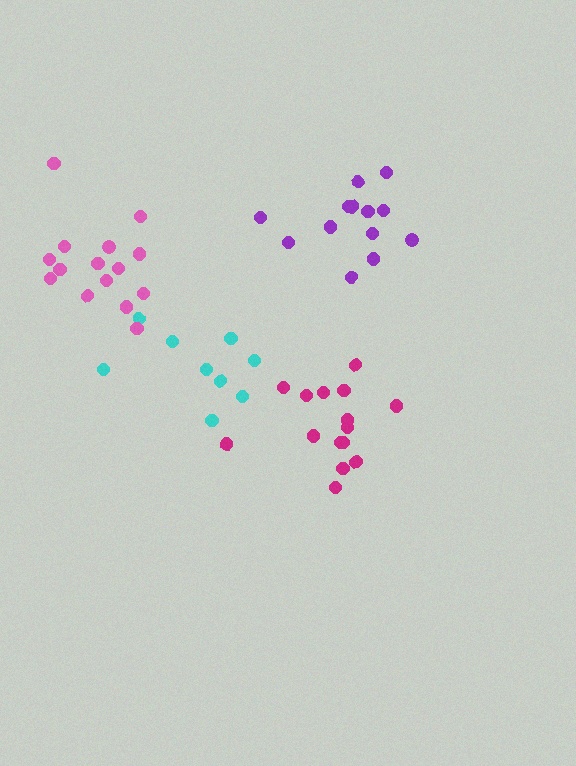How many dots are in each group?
Group 1: 9 dots, Group 2: 15 dots, Group 3: 13 dots, Group 4: 15 dots (52 total).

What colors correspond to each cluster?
The clusters are colored: cyan, magenta, purple, pink.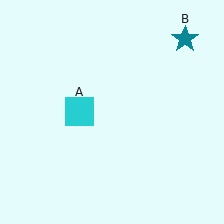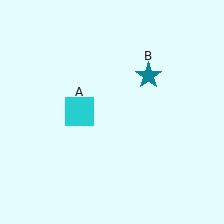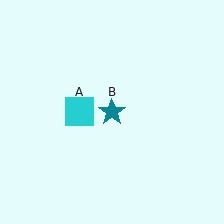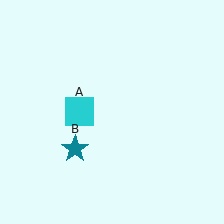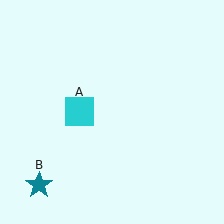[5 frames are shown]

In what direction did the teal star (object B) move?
The teal star (object B) moved down and to the left.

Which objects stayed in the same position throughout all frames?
Cyan square (object A) remained stationary.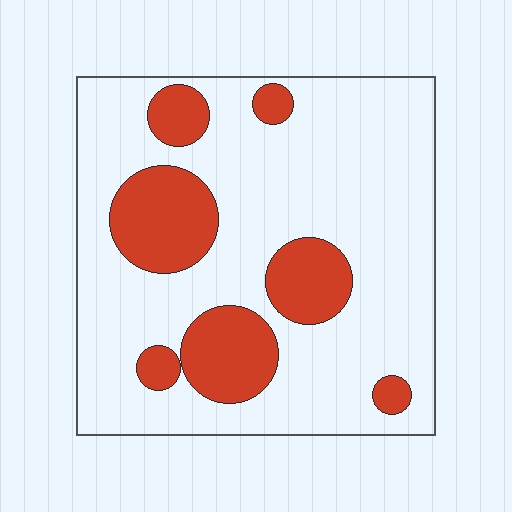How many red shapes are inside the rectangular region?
7.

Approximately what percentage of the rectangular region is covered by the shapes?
Approximately 25%.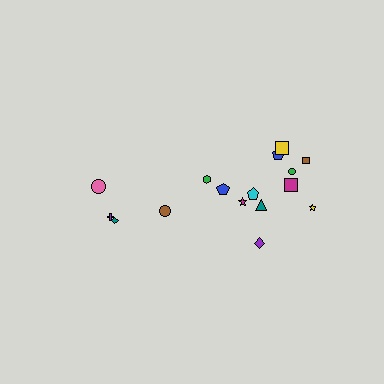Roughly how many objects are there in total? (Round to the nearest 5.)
Roughly 15 objects in total.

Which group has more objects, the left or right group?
The right group.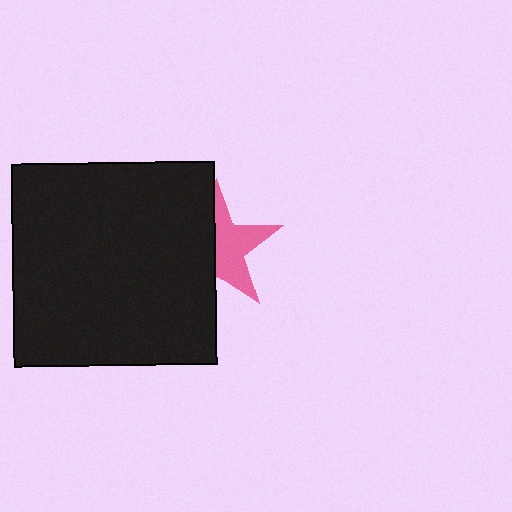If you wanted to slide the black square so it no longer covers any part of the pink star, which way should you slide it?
Slide it left — that is the most direct way to separate the two shapes.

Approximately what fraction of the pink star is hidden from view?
Roughly 47% of the pink star is hidden behind the black square.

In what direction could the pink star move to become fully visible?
The pink star could move right. That would shift it out from behind the black square entirely.